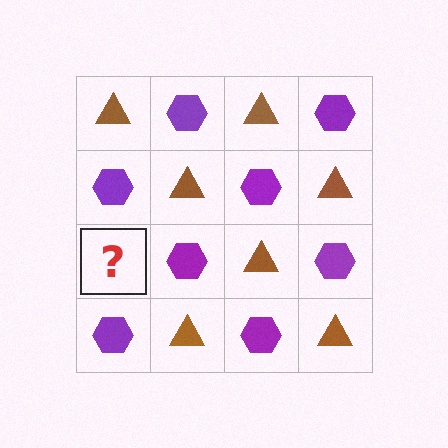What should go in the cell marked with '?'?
The missing cell should contain a brown triangle.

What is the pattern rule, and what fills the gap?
The rule is that it alternates brown triangle and purple hexagon in a checkerboard pattern. The gap should be filled with a brown triangle.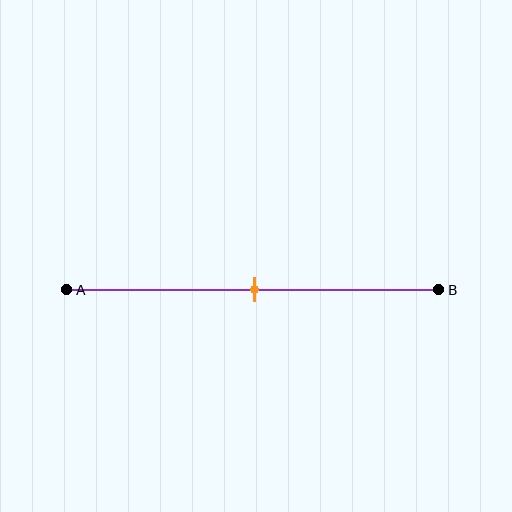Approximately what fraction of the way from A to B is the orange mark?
The orange mark is approximately 50% of the way from A to B.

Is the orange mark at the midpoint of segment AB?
Yes, the mark is approximately at the midpoint.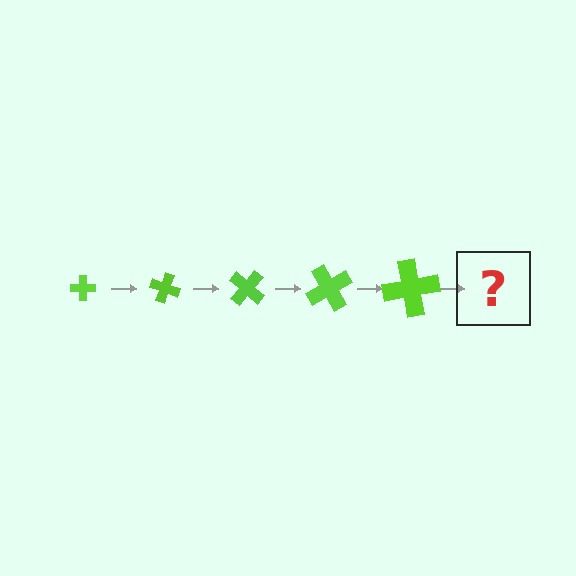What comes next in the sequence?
The next element should be a cross, larger than the previous one and rotated 100 degrees from the start.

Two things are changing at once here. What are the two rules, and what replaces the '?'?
The two rules are that the cross grows larger each step and it rotates 20 degrees each step. The '?' should be a cross, larger than the previous one and rotated 100 degrees from the start.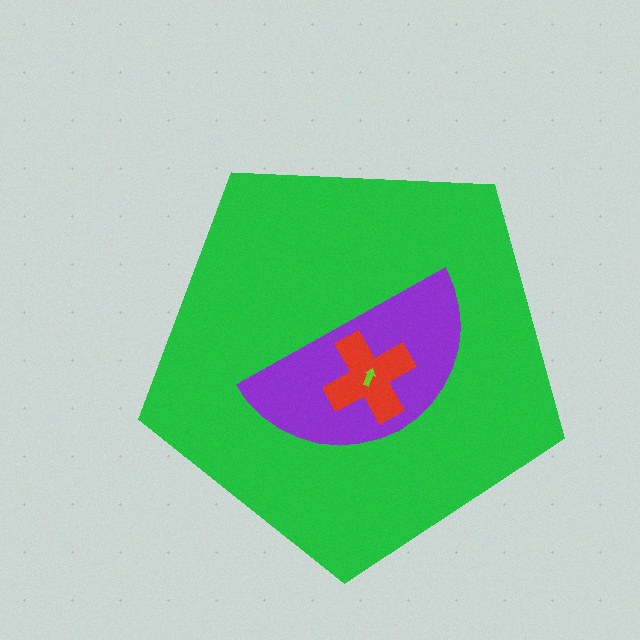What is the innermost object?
The lime arrow.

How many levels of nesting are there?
4.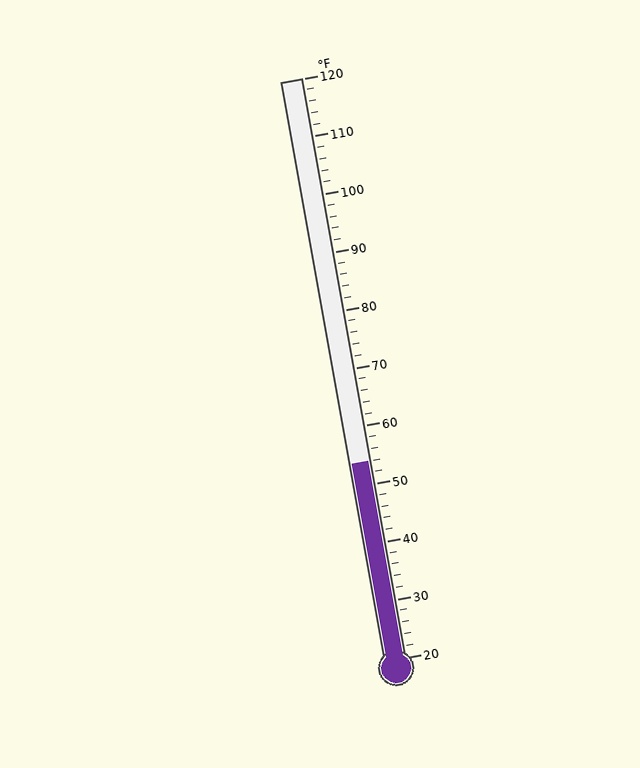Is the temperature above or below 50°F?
The temperature is above 50°F.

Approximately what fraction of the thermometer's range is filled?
The thermometer is filled to approximately 35% of its range.